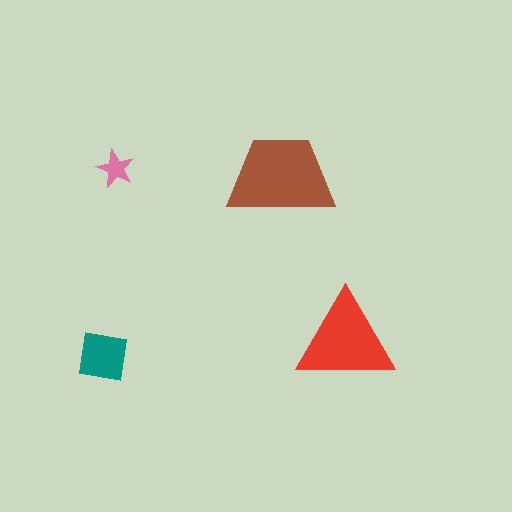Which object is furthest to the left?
The teal square is leftmost.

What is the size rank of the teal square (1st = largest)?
3rd.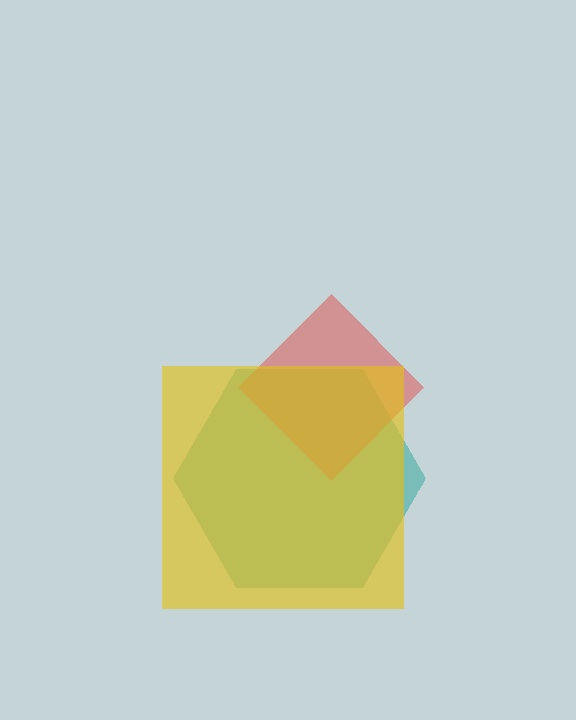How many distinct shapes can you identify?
There are 3 distinct shapes: a teal hexagon, a red diamond, a yellow square.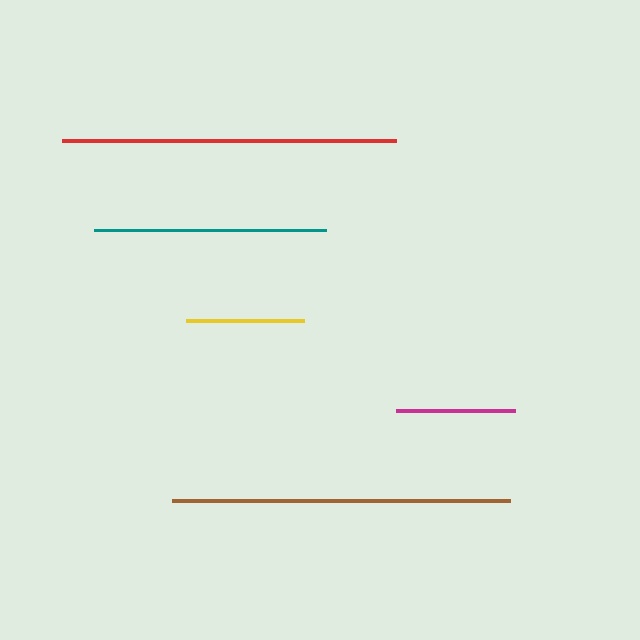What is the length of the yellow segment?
The yellow segment is approximately 117 pixels long.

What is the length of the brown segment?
The brown segment is approximately 338 pixels long.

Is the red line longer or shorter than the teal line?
The red line is longer than the teal line.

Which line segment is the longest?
The brown line is the longest at approximately 338 pixels.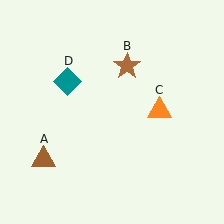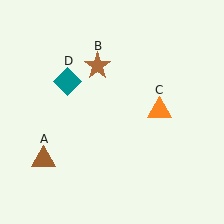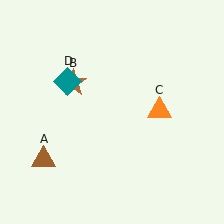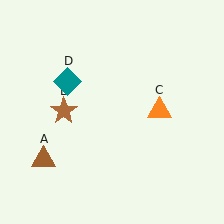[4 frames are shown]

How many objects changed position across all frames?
1 object changed position: brown star (object B).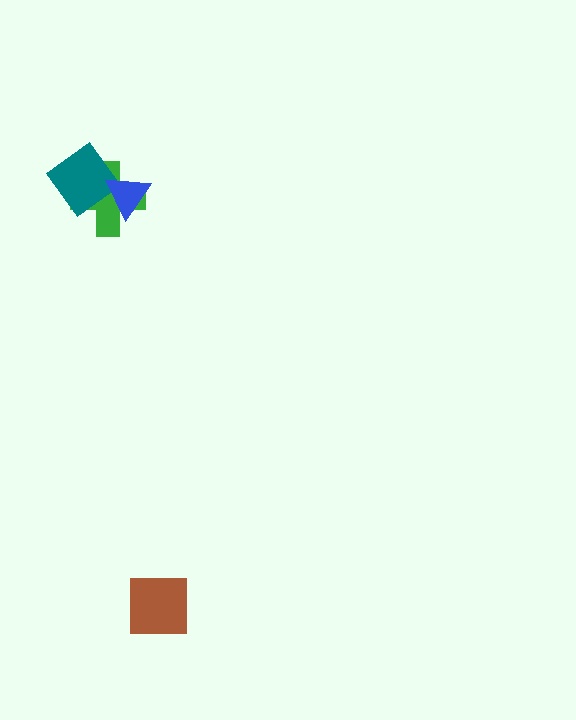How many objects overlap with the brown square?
0 objects overlap with the brown square.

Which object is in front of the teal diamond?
The blue triangle is in front of the teal diamond.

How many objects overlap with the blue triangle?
2 objects overlap with the blue triangle.